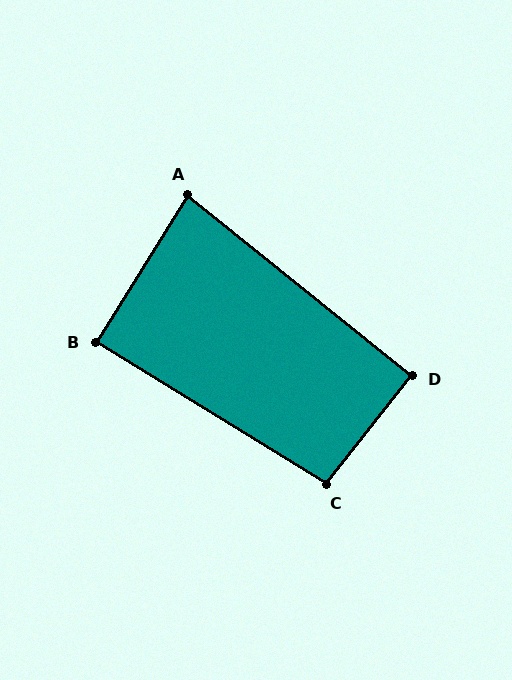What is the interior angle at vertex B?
Approximately 90 degrees (approximately right).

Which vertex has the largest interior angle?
C, at approximately 97 degrees.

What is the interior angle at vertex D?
Approximately 90 degrees (approximately right).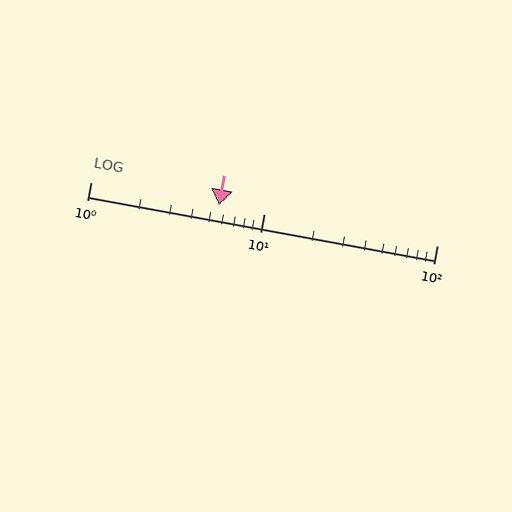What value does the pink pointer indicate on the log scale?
The pointer indicates approximately 5.5.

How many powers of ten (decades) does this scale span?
The scale spans 2 decades, from 1 to 100.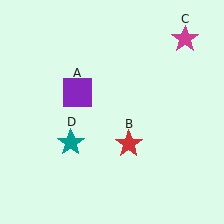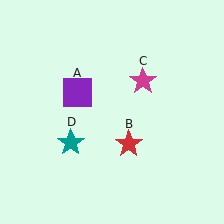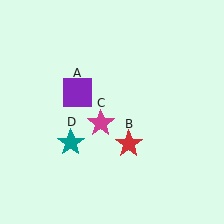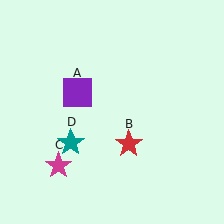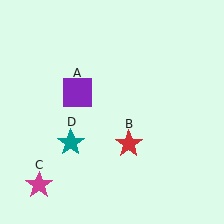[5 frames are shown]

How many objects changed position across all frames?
1 object changed position: magenta star (object C).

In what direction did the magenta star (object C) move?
The magenta star (object C) moved down and to the left.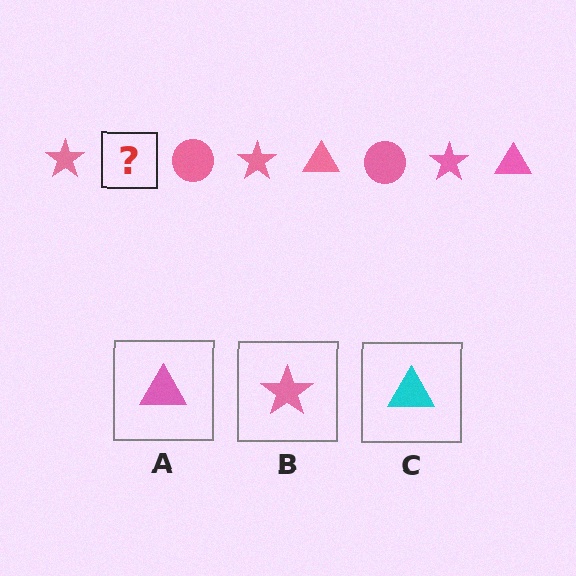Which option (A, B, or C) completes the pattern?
A.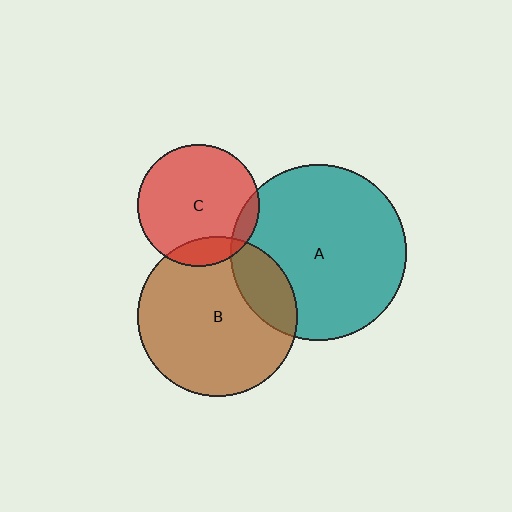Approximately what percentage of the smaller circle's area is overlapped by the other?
Approximately 10%.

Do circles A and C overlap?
Yes.